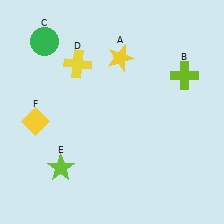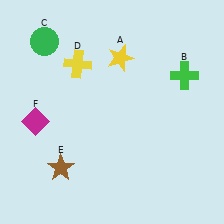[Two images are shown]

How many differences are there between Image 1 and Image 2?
There are 3 differences between the two images.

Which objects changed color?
B changed from lime to green. E changed from lime to brown. F changed from yellow to magenta.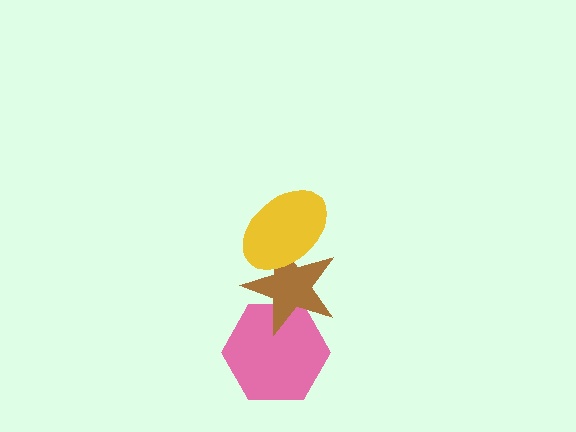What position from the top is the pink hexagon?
The pink hexagon is 3rd from the top.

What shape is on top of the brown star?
The yellow ellipse is on top of the brown star.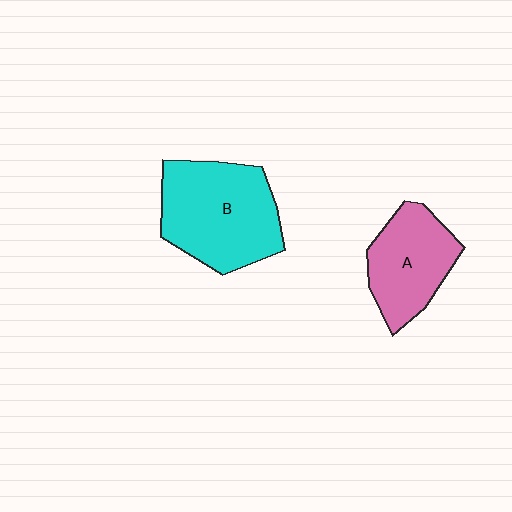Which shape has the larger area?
Shape B (cyan).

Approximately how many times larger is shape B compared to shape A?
Approximately 1.4 times.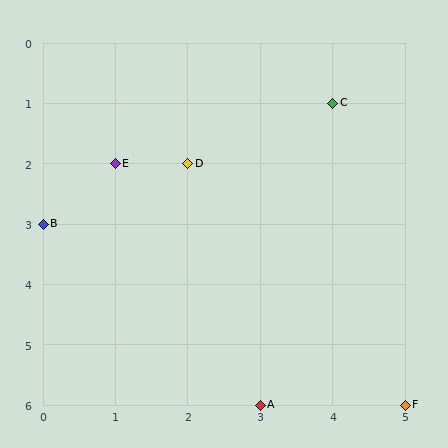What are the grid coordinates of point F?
Point F is at grid coordinates (5, 6).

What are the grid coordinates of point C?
Point C is at grid coordinates (4, 1).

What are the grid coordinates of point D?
Point D is at grid coordinates (2, 2).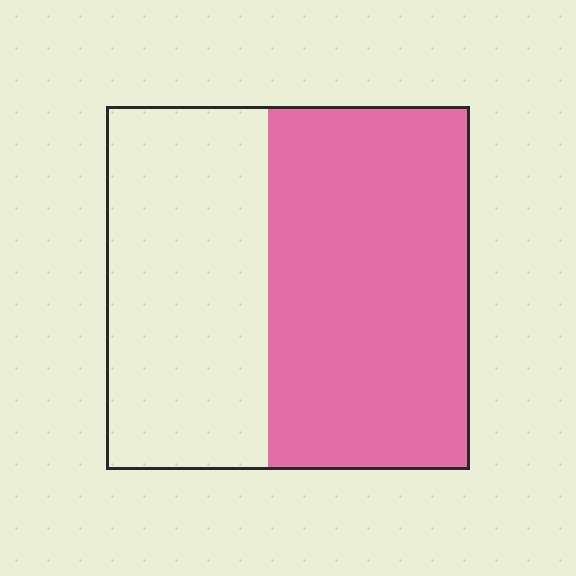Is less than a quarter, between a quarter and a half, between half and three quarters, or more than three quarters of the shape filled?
Between half and three quarters.